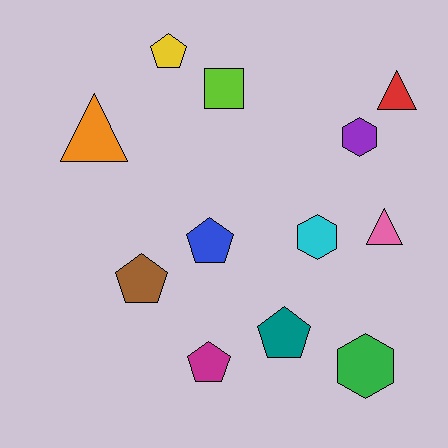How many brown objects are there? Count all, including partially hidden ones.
There is 1 brown object.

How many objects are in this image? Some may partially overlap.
There are 12 objects.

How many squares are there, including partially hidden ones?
There is 1 square.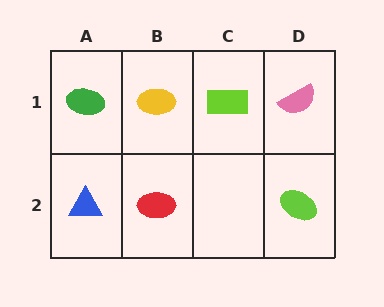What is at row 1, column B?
A yellow ellipse.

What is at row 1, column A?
A green ellipse.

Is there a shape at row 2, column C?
No, that cell is empty.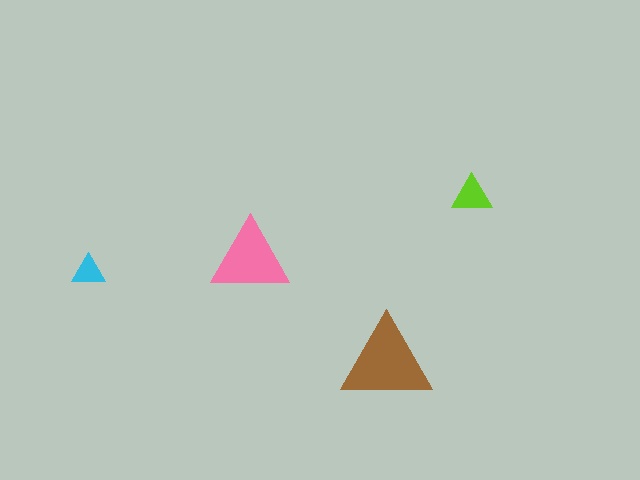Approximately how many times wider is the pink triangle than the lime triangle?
About 2 times wider.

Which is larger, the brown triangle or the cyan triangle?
The brown one.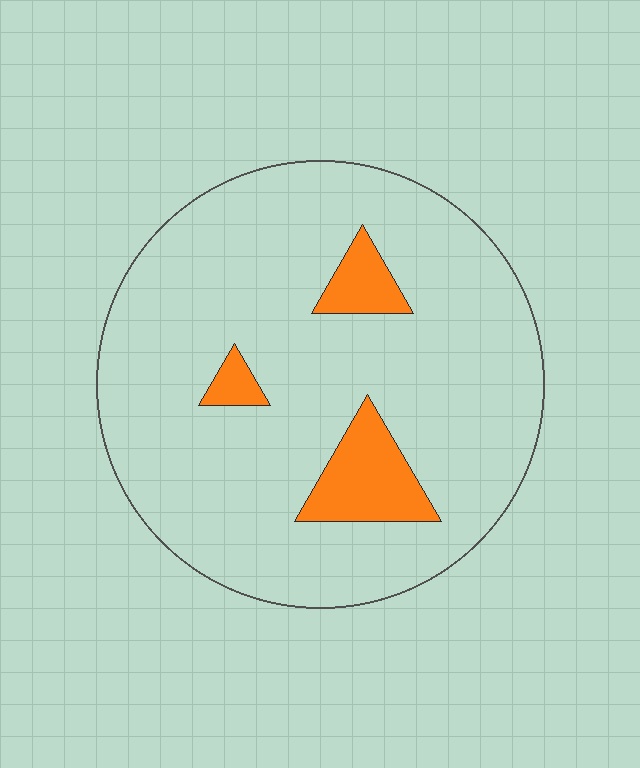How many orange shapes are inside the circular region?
3.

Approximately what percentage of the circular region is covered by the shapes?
Approximately 10%.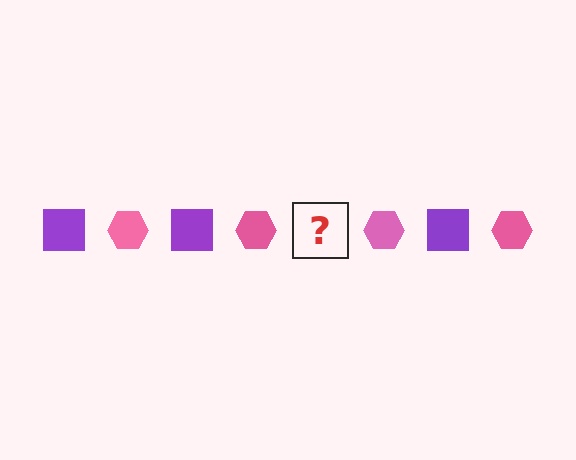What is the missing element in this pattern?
The missing element is a purple square.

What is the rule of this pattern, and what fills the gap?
The rule is that the pattern alternates between purple square and pink hexagon. The gap should be filled with a purple square.